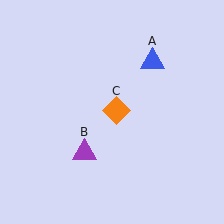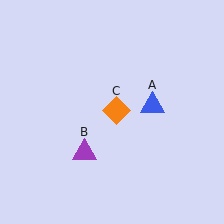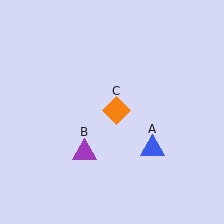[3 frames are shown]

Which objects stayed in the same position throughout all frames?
Purple triangle (object B) and orange diamond (object C) remained stationary.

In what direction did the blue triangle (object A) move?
The blue triangle (object A) moved down.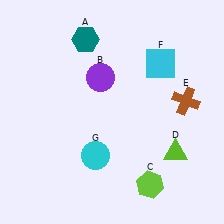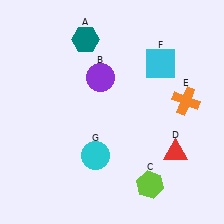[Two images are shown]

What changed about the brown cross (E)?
In Image 1, E is brown. In Image 2, it changed to orange.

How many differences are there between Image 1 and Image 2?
There are 2 differences between the two images.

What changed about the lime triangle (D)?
In Image 1, D is lime. In Image 2, it changed to red.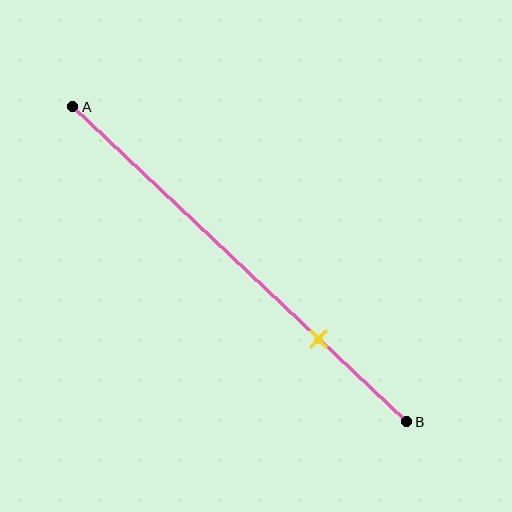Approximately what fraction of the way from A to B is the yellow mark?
The yellow mark is approximately 75% of the way from A to B.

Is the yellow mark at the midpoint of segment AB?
No, the mark is at about 75% from A, not at the 50% midpoint.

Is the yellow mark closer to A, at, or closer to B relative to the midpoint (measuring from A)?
The yellow mark is closer to point B than the midpoint of segment AB.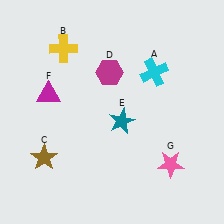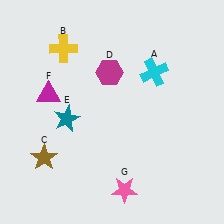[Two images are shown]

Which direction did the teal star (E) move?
The teal star (E) moved left.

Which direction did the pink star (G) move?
The pink star (G) moved left.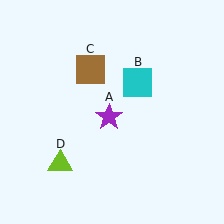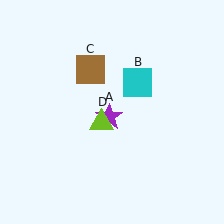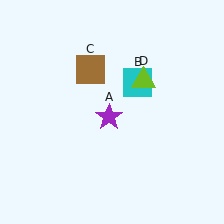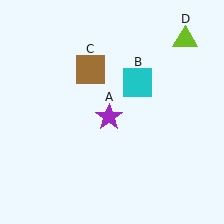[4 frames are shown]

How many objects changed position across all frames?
1 object changed position: lime triangle (object D).